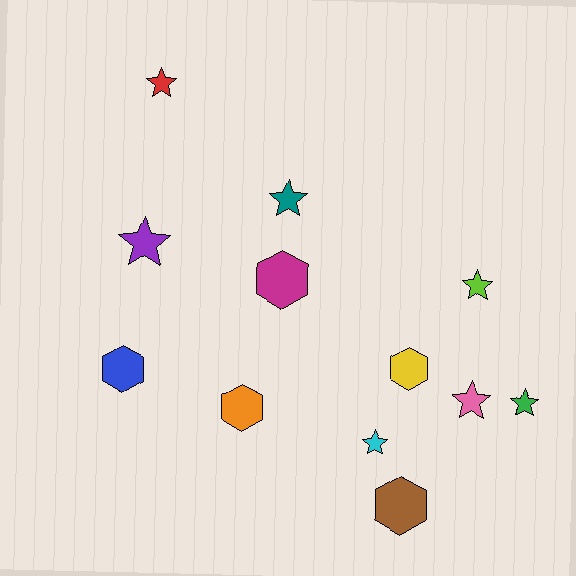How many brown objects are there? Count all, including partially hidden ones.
There is 1 brown object.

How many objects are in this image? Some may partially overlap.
There are 12 objects.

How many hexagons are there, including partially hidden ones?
There are 5 hexagons.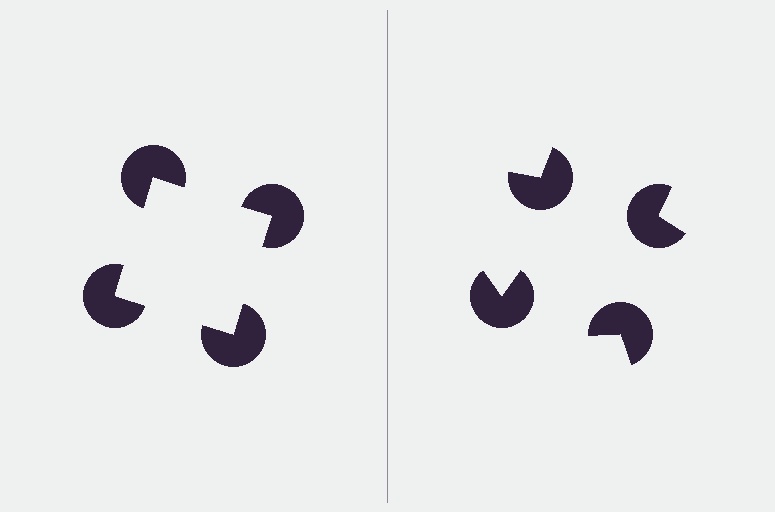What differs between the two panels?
The pac-man discs are positioned identically on both sides; only the wedge orientations differ. On the left they align to a square; on the right they are misaligned.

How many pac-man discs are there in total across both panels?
8 — 4 on each side.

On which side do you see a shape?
An illusory square appears on the left side. On the right side the wedge cuts are rotated, so no coherent shape forms.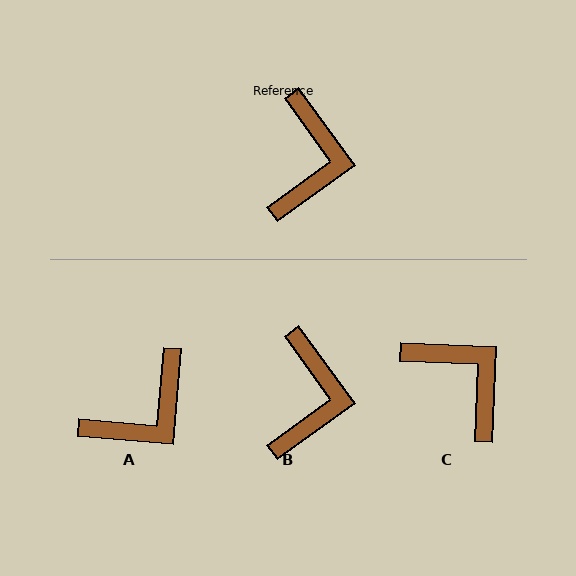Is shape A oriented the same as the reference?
No, it is off by about 41 degrees.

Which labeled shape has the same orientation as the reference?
B.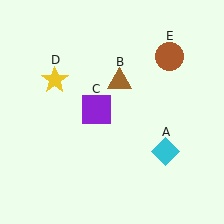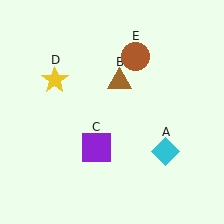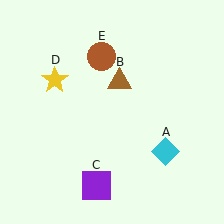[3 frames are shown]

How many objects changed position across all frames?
2 objects changed position: purple square (object C), brown circle (object E).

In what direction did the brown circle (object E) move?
The brown circle (object E) moved left.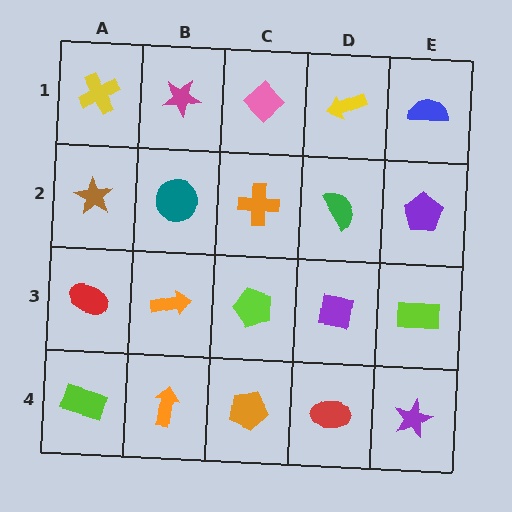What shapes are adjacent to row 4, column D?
A purple square (row 3, column D), an orange pentagon (row 4, column C), a purple star (row 4, column E).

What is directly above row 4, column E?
A lime rectangle.